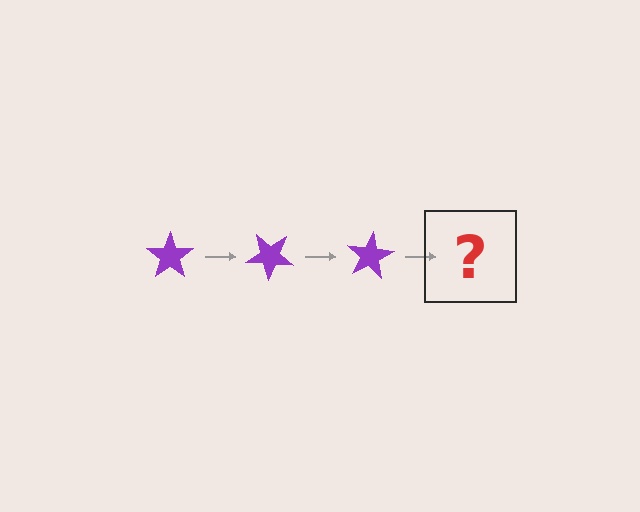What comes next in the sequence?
The next element should be a purple star rotated 120 degrees.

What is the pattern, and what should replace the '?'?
The pattern is that the star rotates 40 degrees each step. The '?' should be a purple star rotated 120 degrees.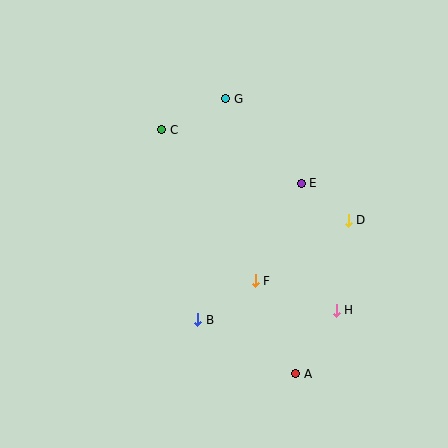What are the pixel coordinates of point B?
Point B is at (198, 320).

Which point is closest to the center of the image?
Point F at (255, 281) is closest to the center.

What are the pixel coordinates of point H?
Point H is at (336, 310).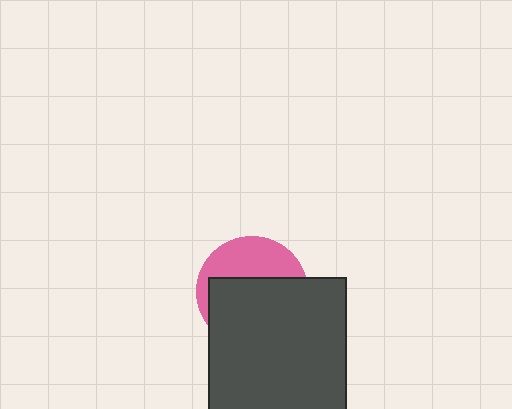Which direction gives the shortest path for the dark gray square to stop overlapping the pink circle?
Moving down gives the shortest separation.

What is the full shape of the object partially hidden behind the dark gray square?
The partially hidden object is a pink circle.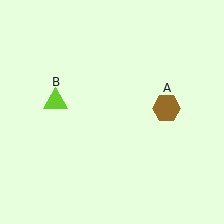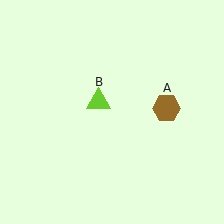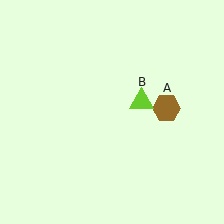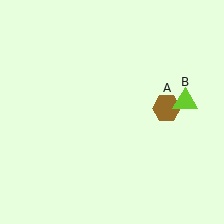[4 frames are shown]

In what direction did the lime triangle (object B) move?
The lime triangle (object B) moved right.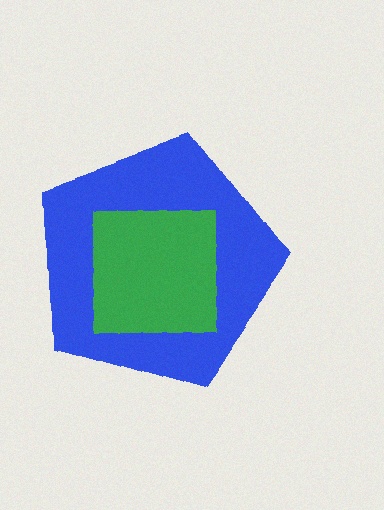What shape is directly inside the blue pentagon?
The green square.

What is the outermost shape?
The blue pentagon.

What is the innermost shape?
The green square.